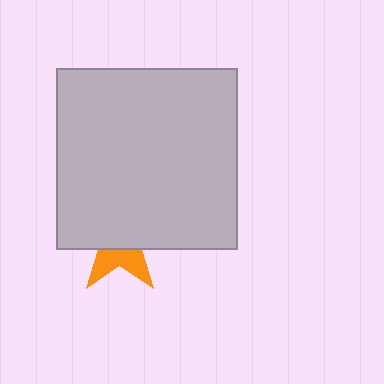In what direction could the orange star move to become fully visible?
The orange star could move down. That would shift it out from behind the light gray square entirely.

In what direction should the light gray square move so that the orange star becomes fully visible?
The light gray square should move up. That is the shortest direction to clear the overlap and leave the orange star fully visible.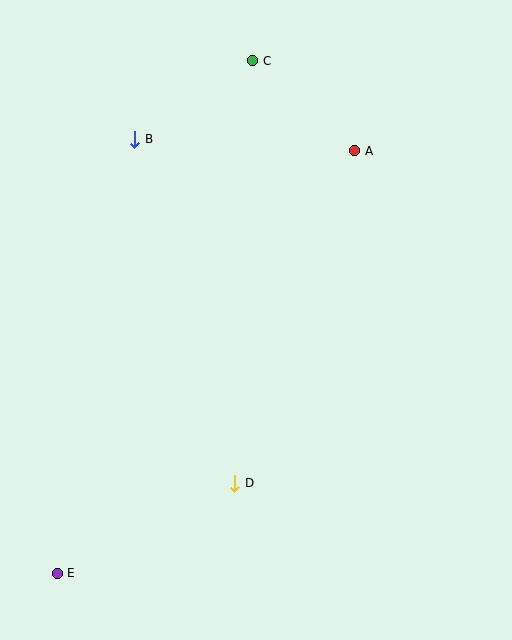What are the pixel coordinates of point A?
Point A is at (355, 151).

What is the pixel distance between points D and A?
The distance between D and A is 354 pixels.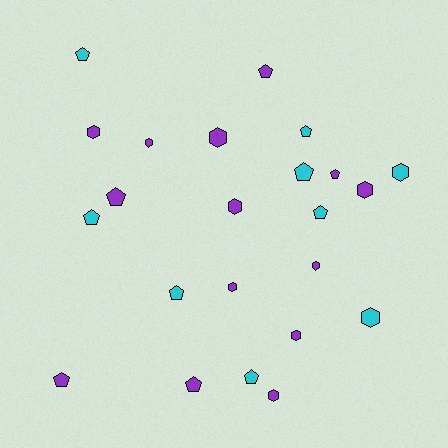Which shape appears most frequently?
Pentagon, with 12 objects.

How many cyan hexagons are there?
There are 2 cyan hexagons.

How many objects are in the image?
There are 23 objects.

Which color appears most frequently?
Purple, with 14 objects.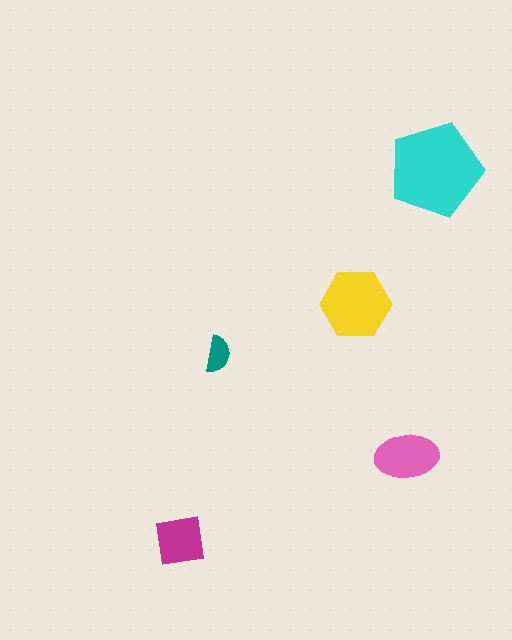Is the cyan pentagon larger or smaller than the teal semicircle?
Larger.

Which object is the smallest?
The teal semicircle.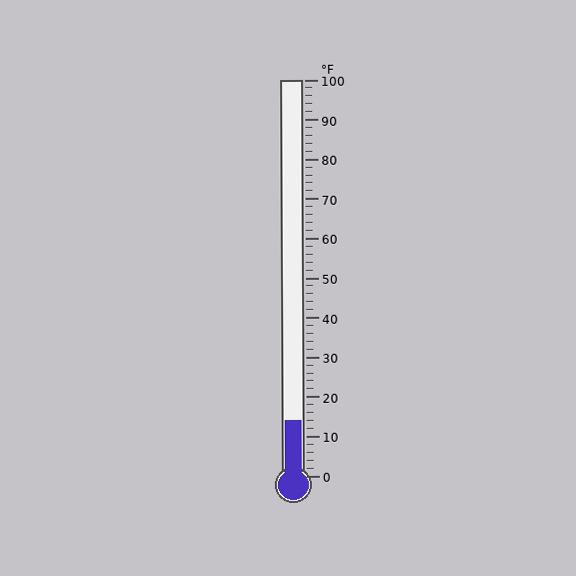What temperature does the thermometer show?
The thermometer shows approximately 14°F.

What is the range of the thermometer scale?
The thermometer scale ranges from 0°F to 100°F.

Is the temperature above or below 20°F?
The temperature is below 20°F.